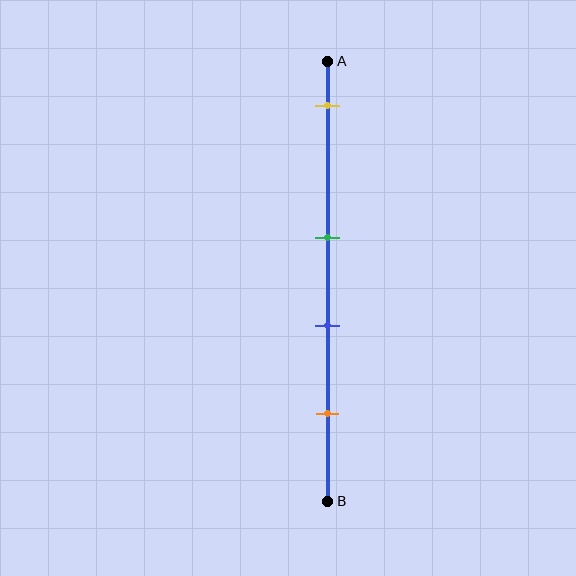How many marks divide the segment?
There are 4 marks dividing the segment.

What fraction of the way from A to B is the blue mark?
The blue mark is approximately 60% (0.6) of the way from A to B.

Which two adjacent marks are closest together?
The green and blue marks are the closest adjacent pair.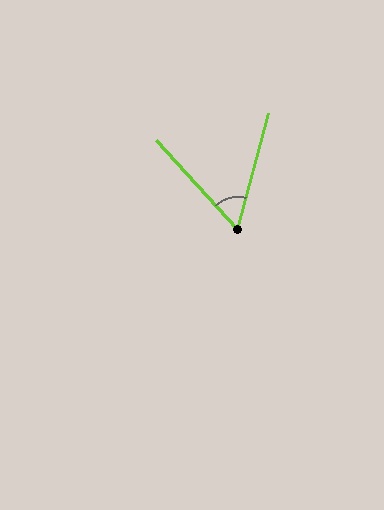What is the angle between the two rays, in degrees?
Approximately 57 degrees.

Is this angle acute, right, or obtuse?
It is acute.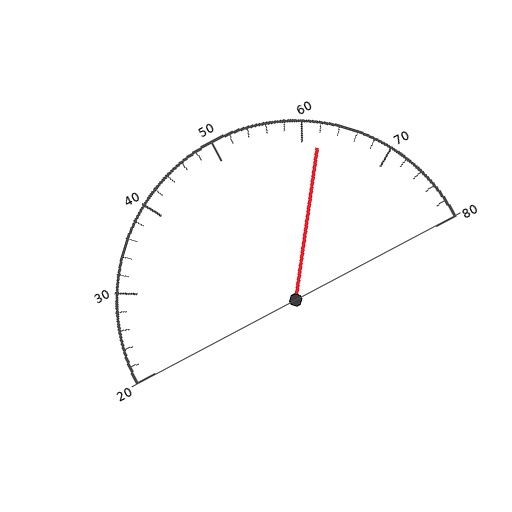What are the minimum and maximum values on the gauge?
The gauge ranges from 20 to 80.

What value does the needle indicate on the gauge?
The needle indicates approximately 62.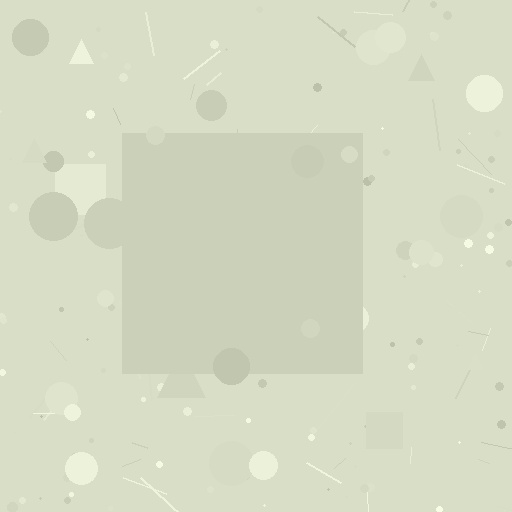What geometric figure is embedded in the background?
A square is embedded in the background.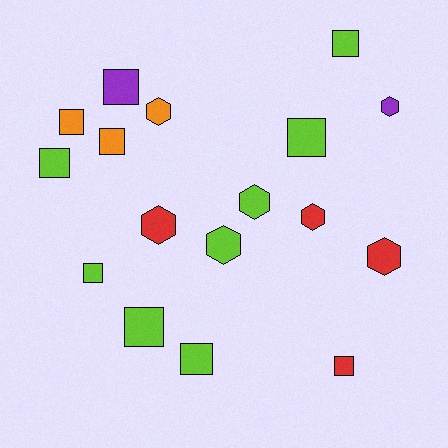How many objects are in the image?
There are 17 objects.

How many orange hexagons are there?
There is 1 orange hexagon.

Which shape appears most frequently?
Square, with 10 objects.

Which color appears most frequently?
Lime, with 8 objects.